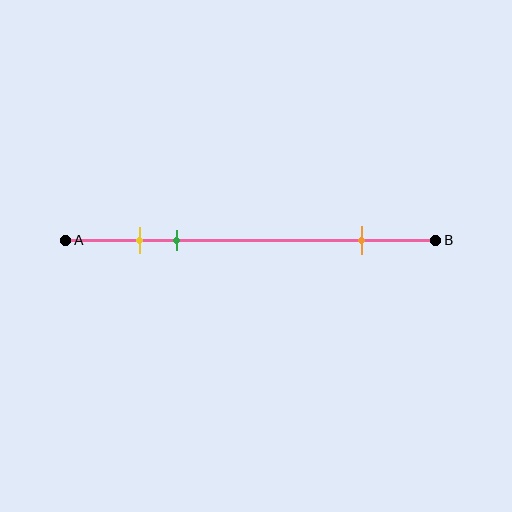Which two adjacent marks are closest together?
The yellow and green marks are the closest adjacent pair.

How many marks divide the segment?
There are 3 marks dividing the segment.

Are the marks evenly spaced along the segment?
No, the marks are not evenly spaced.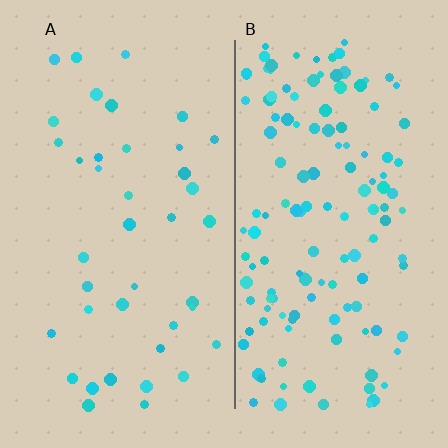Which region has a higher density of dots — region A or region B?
B (the right).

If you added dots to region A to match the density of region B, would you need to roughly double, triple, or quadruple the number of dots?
Approximately triple.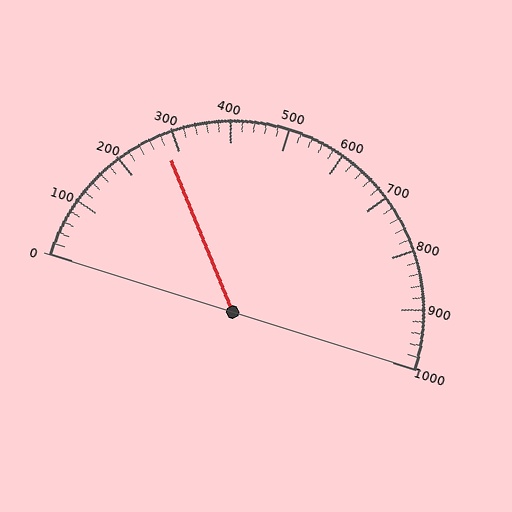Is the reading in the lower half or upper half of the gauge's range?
The reading is in the lower half of the range (0 to 1000).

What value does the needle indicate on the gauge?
The needle indicates approximately 280.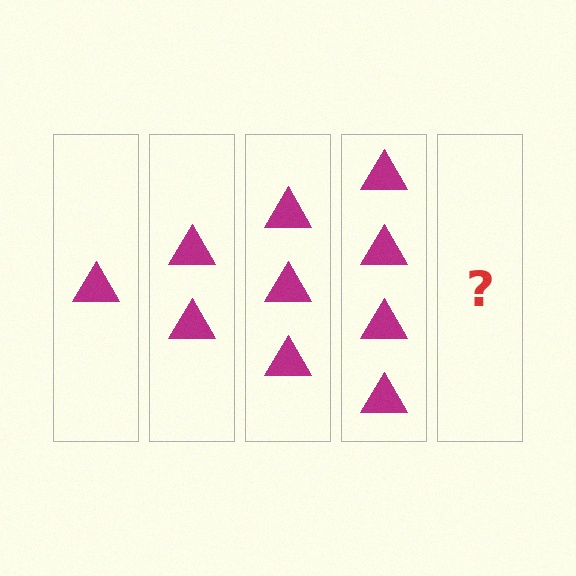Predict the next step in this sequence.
The next step is 5 triangles.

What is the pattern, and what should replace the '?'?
The pattern is that each step adds one more triangle. The '?' should be 5 triangles.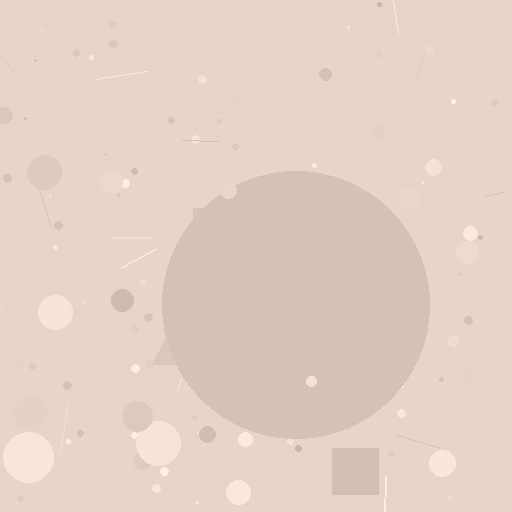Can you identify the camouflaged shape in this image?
The camouflaged shape is a circle.